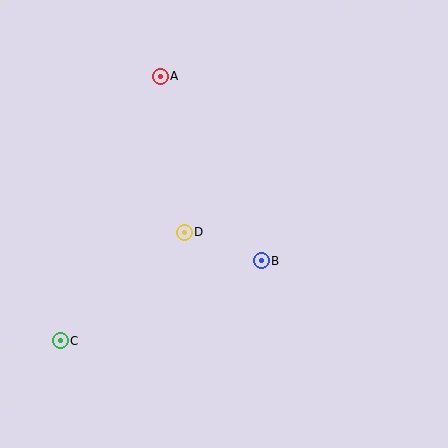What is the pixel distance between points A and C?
The distance between A and C is 283 pixels.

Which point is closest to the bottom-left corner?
Point C is closest to the bottom-left corner.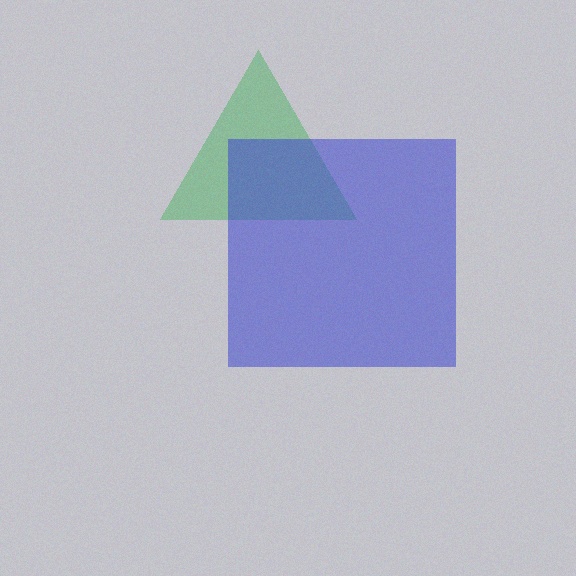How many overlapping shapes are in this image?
There are 2 overlapping shapes in the image.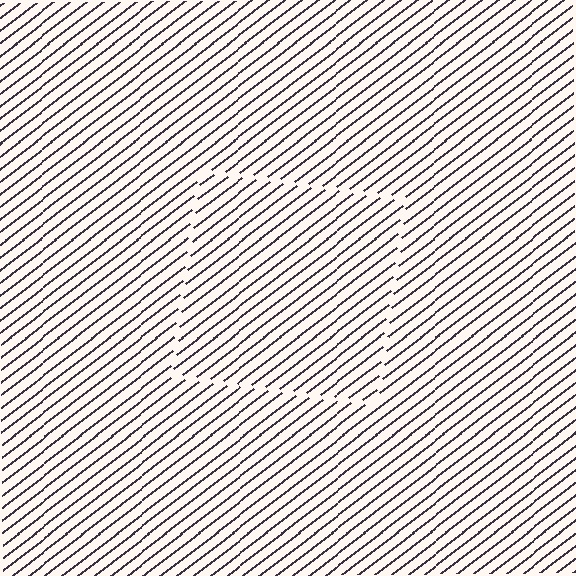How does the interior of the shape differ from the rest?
The interior of the shape contains the same grating, shifted by half a period — the contour is defined by the phase discontinuity where line-ends from the inner and outer gratings abut.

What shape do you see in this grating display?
An illusory square. The interior of the shape contains the same grating, shifted by half a period — the contour is defined by the phase discontinuity where line-ends from the inner and outer gratings abut.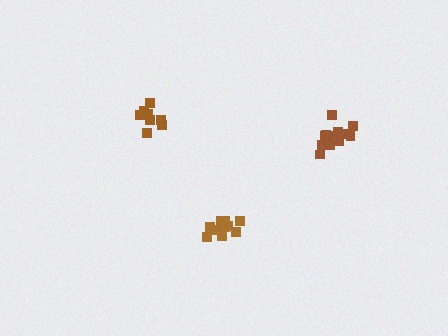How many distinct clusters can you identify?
There are 3 distinct clusters.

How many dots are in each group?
Group 1: 12 dots, Group 2: 8 dots, Group 3: 12 dots (32 total).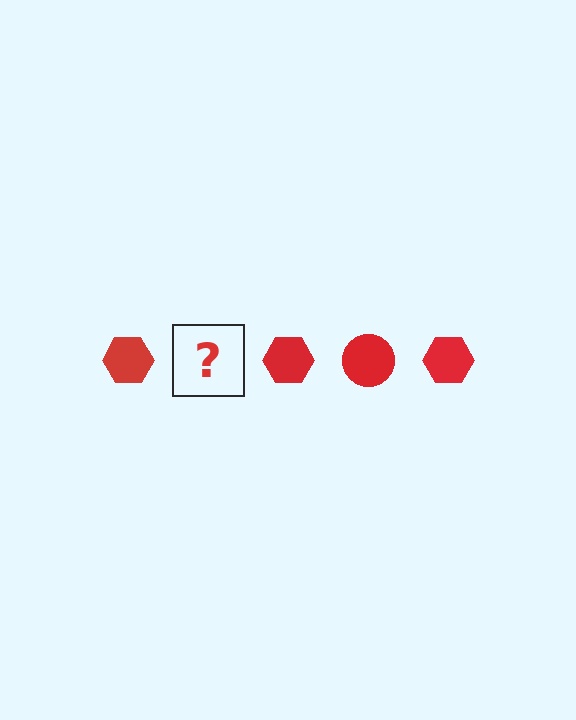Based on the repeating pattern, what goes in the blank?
The blank should be a red circle.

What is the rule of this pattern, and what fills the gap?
The rule is that the pattern cycles through hexagon, circle shapes in red. The gap should be filled with a red circle.